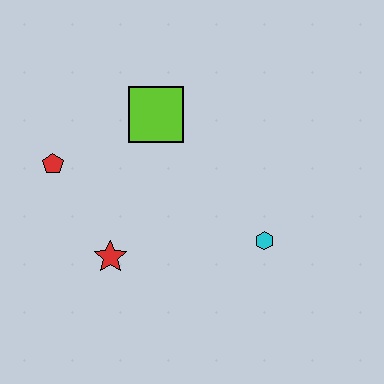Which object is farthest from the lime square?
The cyan hexagon is farthest from the lime square.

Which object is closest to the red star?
The red pentagon is closest to the red star.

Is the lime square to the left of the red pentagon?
No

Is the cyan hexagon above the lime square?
No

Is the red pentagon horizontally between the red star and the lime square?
No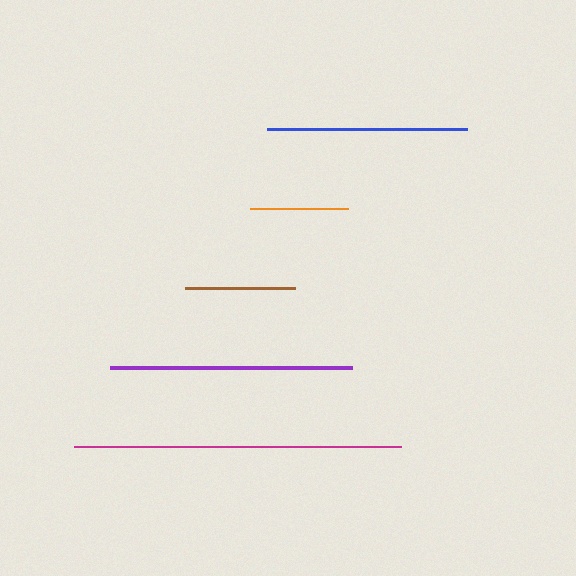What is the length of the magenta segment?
The magenta segment is approximately 328 pixels long.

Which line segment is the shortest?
The orange line is the shortest at approximately 98 pixels.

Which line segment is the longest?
The magenta line is the longest at approximately 328 pixels.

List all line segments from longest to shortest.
From longest to shortest: magenta, purple, blue, brown, orange.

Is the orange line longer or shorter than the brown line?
The brown line is longer than the orange line.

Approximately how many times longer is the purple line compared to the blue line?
The purple line is approximately 1.2 times the length of the blue line.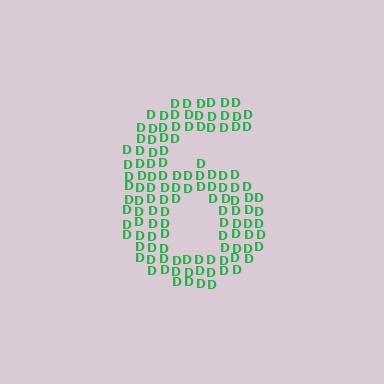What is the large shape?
The large shape is the digit 6.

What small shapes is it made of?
It is made of small letter D's.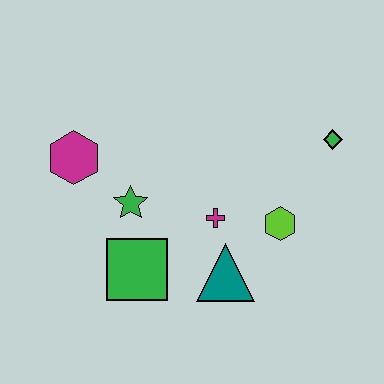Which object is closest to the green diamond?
The lime hexagon is closest to the green diamond.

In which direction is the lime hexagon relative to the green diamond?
The lime hexagon is below the green diamond.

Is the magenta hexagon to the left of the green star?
Yes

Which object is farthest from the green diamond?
The magenta hexagon is farthest from the green diamond.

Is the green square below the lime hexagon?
Yes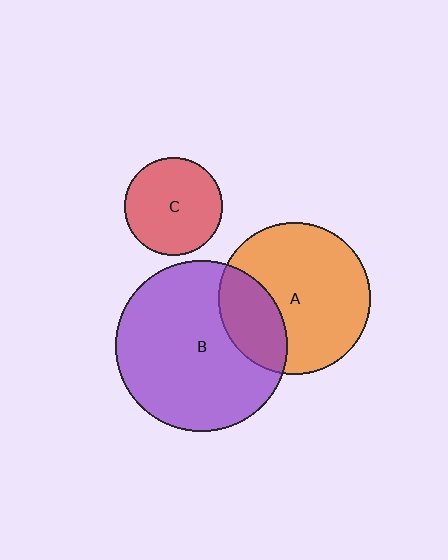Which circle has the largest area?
Circle B (purple).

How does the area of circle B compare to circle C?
Approximately 3.1 times.